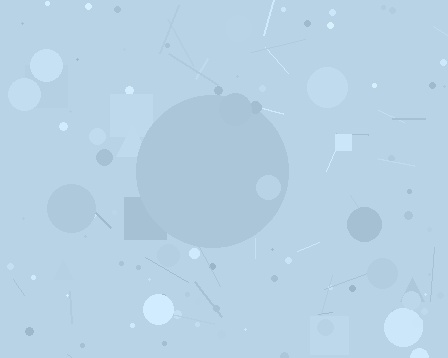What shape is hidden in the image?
A circle is hidden in the image.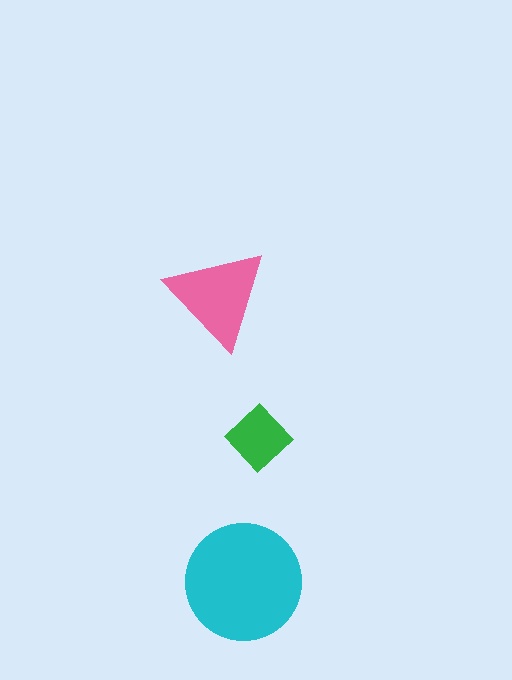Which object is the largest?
The cyan circle.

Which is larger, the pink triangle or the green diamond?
The pink triangle.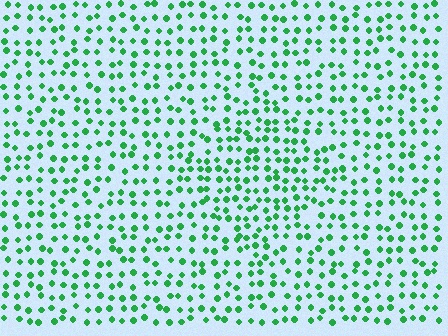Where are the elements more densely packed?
The elements are more densely packed inside the diamond boundary.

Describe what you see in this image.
The image contains small green elements arranged at two different densities. A diamond-shaped region is visible where the elements are more densely packed than the surrounding area.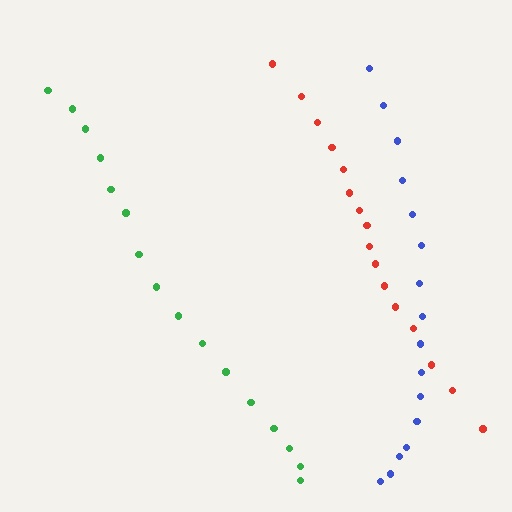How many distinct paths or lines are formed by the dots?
There are 3 distinct paths.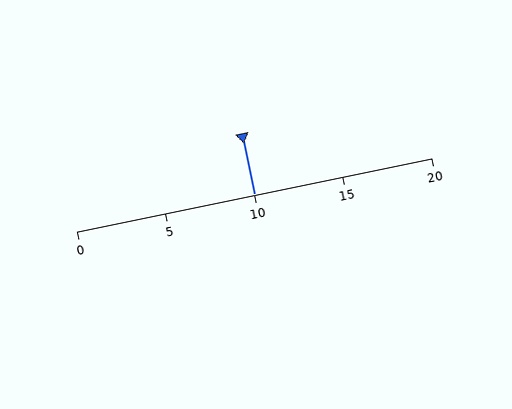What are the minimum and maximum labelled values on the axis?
The axis runs from 0 to 20.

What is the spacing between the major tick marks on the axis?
The major ticks are spaced 5 apart.